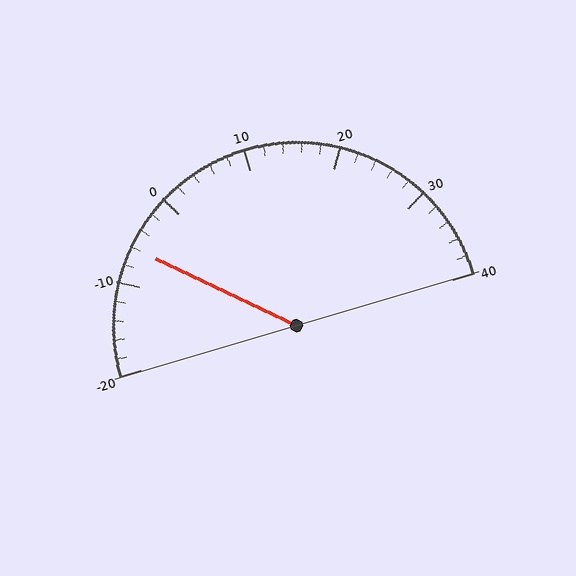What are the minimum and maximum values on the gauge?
The gauge ranges from -20 to 40.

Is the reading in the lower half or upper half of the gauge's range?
The reading is in the lower half of the range (-20 to 40).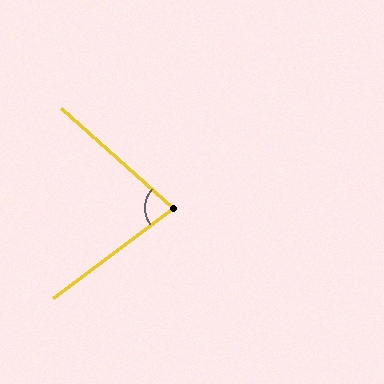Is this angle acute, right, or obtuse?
It is acute.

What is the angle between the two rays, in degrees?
Approximately 79 degrees.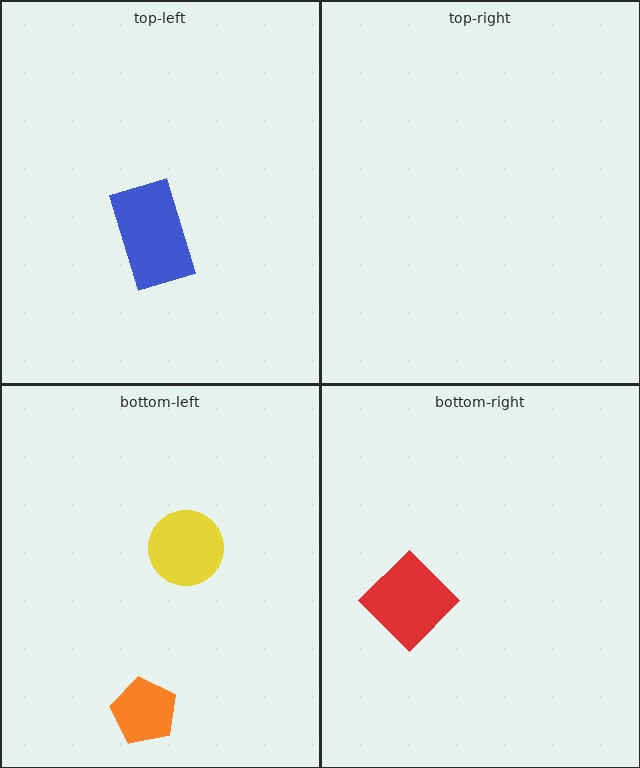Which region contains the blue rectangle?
The top-left region.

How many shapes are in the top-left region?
1.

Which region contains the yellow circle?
The bottom-left region.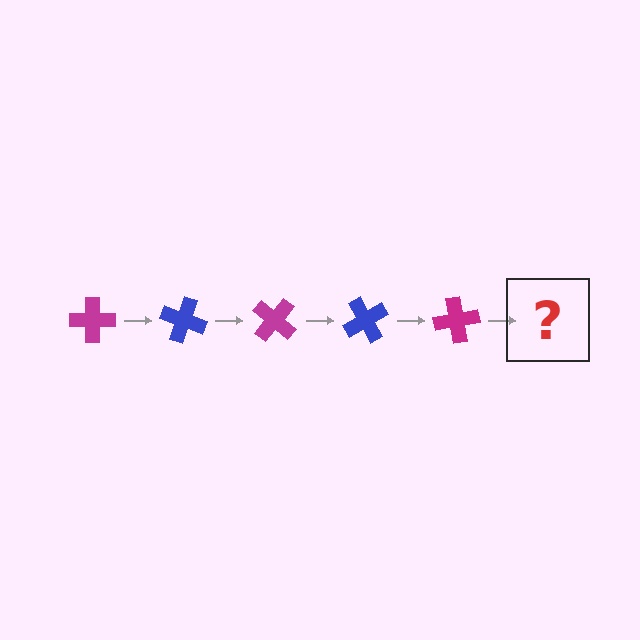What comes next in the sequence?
The next element should be a blue cross, rotated 100 degrees from the start.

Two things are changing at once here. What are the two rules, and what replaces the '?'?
The two rules are that it rotates 20 degrees each step and the color cycles through magenta and blue. The '?' should be a blue cross, rotated 100 degrees from the start.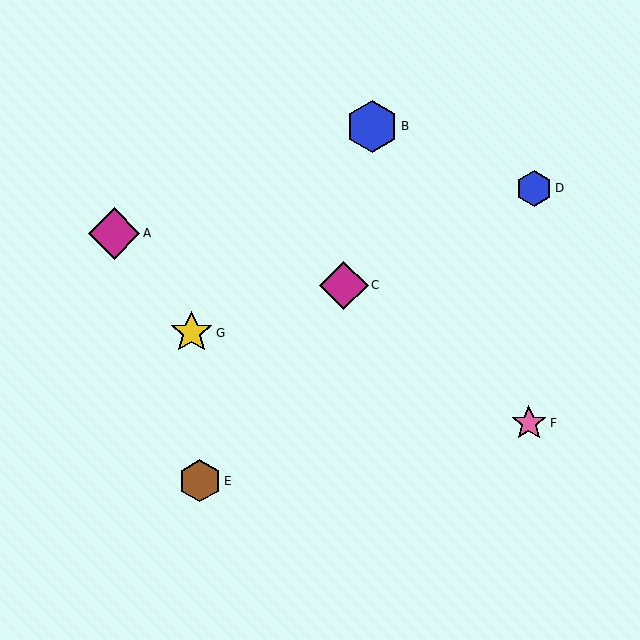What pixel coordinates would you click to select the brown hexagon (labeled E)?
Click at (200, 481) to select the brown hexagon E.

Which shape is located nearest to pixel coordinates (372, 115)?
The blue hexagon (labeled B) at (372, 126) is nearest to that location.